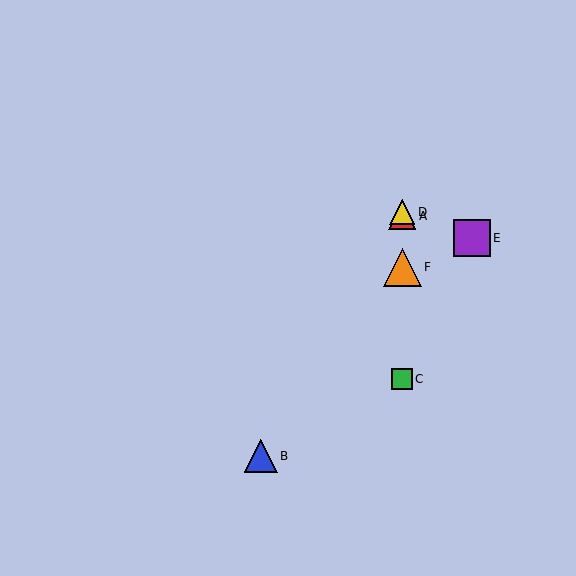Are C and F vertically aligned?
Yes, both are at x≈402.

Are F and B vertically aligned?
No, F is at x≈402 and B is at x≈261.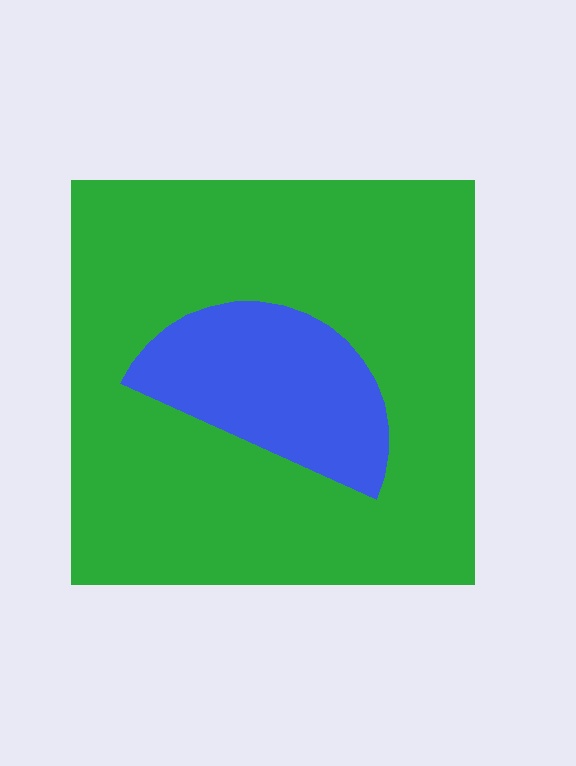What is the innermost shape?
The blue semicircle.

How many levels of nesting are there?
2.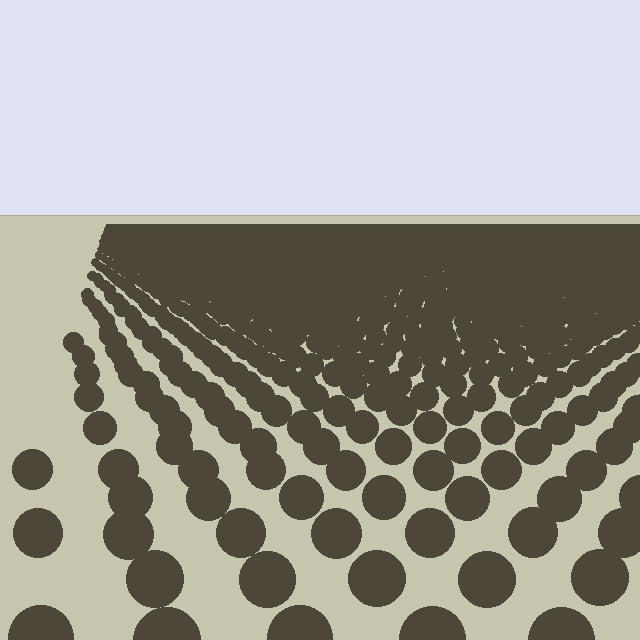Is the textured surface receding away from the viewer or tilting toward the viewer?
The surface is receding away from the viewer. Texture elements get smaller and denser toward the top.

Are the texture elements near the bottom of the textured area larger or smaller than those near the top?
Larger. Near the bottom, elements are closer to the viewer and appear at a bigger on-screen size.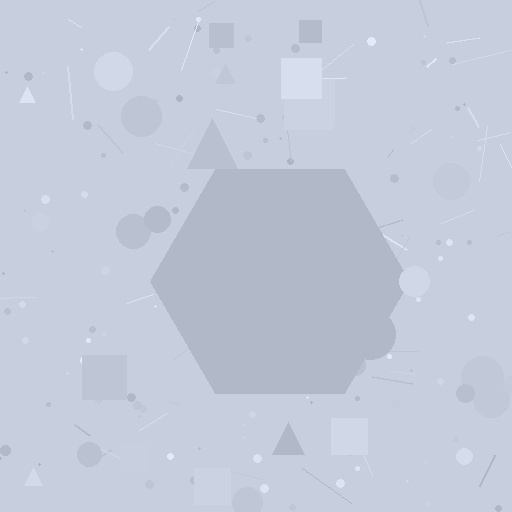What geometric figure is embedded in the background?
A hexagon is embedded in the background.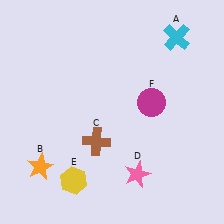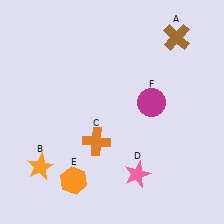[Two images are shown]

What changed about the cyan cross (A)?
In Image 1, A is cyan. In Image 2, it changed to brown.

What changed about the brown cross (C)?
In Image 1, C is brown. In Image 2, it changed to orange.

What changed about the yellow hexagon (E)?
In Image 1, E is yellow. In Image 2, it changed to orange.